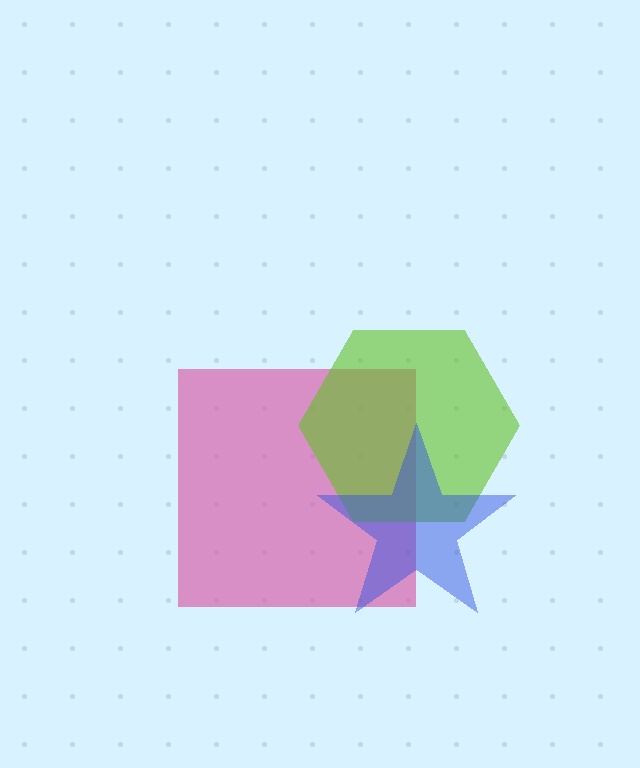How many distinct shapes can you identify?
There are 3 distinct shapes: a pink square, a lime hexagon, a blue star.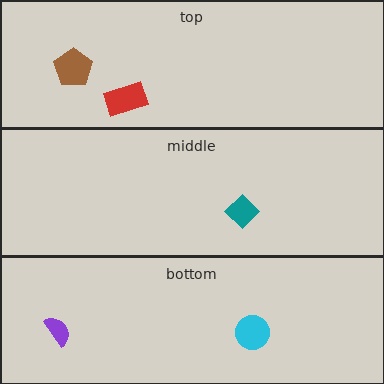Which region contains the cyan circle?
The bottom region.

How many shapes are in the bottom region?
2.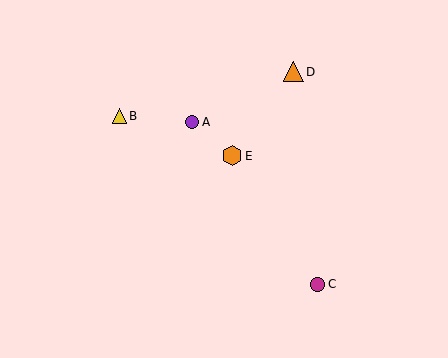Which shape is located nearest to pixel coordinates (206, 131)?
The purple circle (labeled A) at (192, 122) is nearest to that location.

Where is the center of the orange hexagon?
The center of the orange hexagon is at (232, 156).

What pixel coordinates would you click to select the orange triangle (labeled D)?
Click at (293, 72) to select the orange triangle D.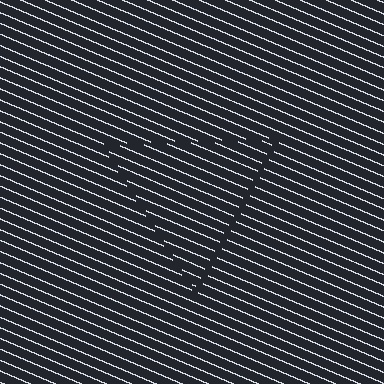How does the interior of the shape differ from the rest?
The interior of the shape contains the same grating, shifted by half a period — the contour is defined by the phase discontinuity where line-ends from the inner and outer gratings abut.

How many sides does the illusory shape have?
3 sides — the line-ends trace a triangle.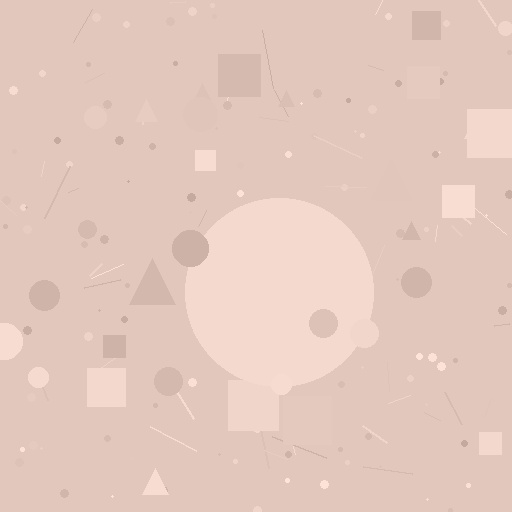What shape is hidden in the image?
A circle is hidden in the image.